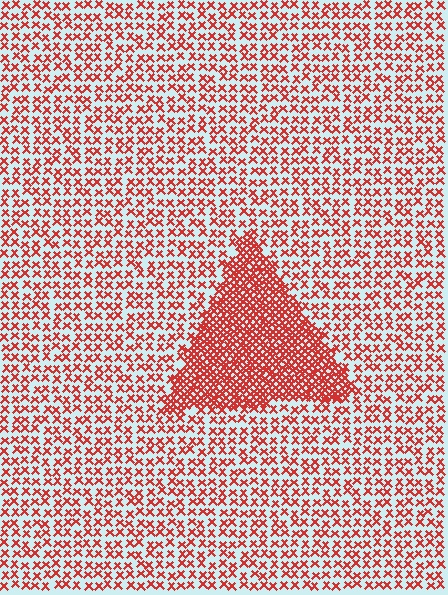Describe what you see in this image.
The image contains small red elements arranged at two different densities. A triangle-shaped region is visible where the elements are more densely packed than the surrounding area.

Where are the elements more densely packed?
The elements are more densely packed inside the triangle boundary.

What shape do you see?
I see a triangle.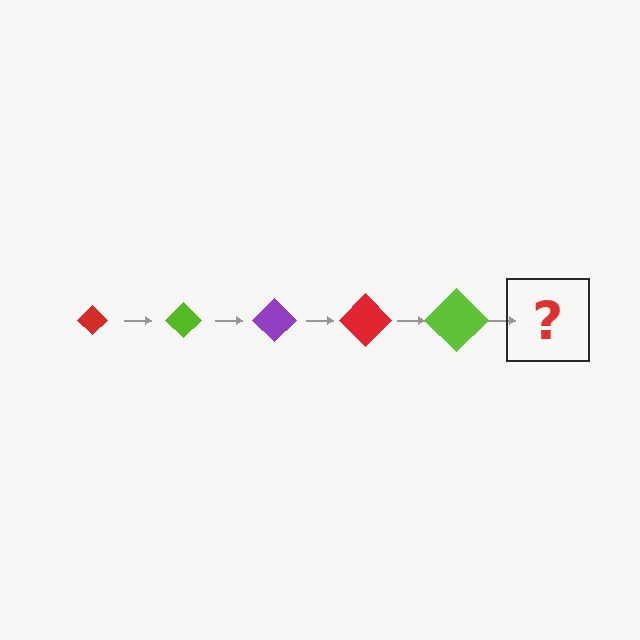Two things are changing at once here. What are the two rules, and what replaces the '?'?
The two rules are that the diamond grows larger each step and the color cycles through red, lime, and purple. The '?' should be a purple diamond, larger than the previous one.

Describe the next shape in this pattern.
It should be a purple diamond, larger than the previous one.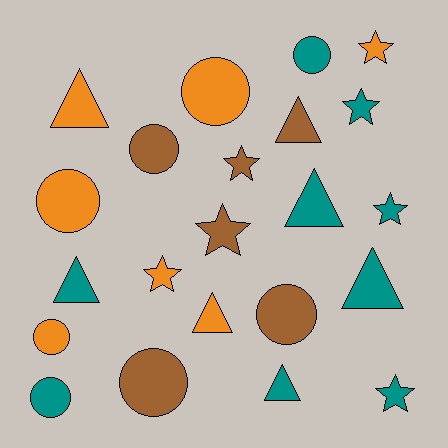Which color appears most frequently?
Teal, with 9 objects.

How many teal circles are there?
There are 2 teal circles.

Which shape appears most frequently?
Circle, with 8 objects.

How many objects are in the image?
There are 22 objects.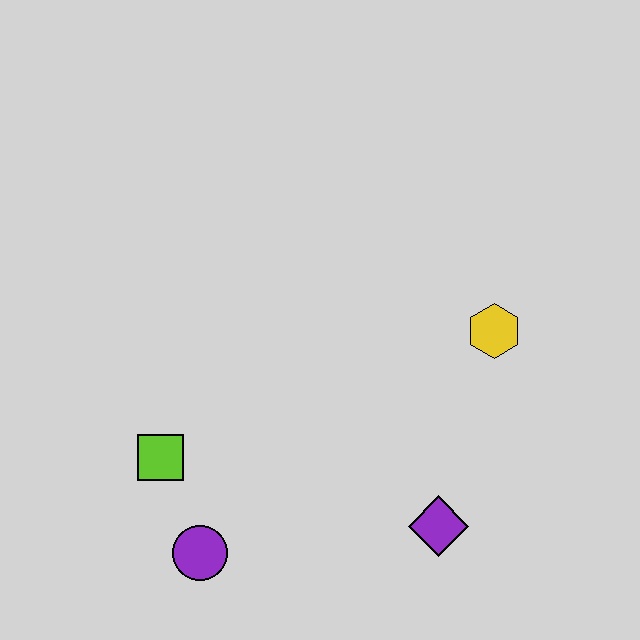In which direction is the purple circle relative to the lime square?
The purple circle is below the lime square.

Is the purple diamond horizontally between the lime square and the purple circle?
No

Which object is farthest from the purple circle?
The yellow hexagon is farthest from the purple circle.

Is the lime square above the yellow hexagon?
No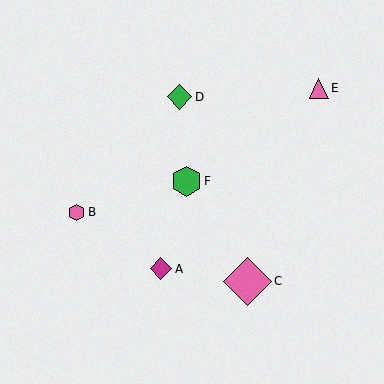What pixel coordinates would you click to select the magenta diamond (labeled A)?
Click at (161, 269) to select the magenta diamond A.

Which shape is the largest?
The pink diamond (labeled C) is the largest.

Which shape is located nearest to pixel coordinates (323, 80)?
The pink triangle (labeled E) at (319, 88) is nearest to that location.